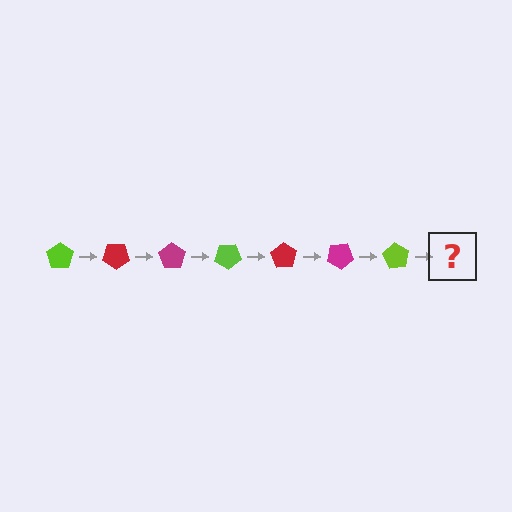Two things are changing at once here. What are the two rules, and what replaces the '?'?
The two rules are that it rotates 35 degrees each step and the color cycles through lime, red, and magenta. The '?' should be a red pentagon, rotated 245 degrees from the start.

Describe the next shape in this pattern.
It should be a red pentagon, rotated 245 degrees from the start.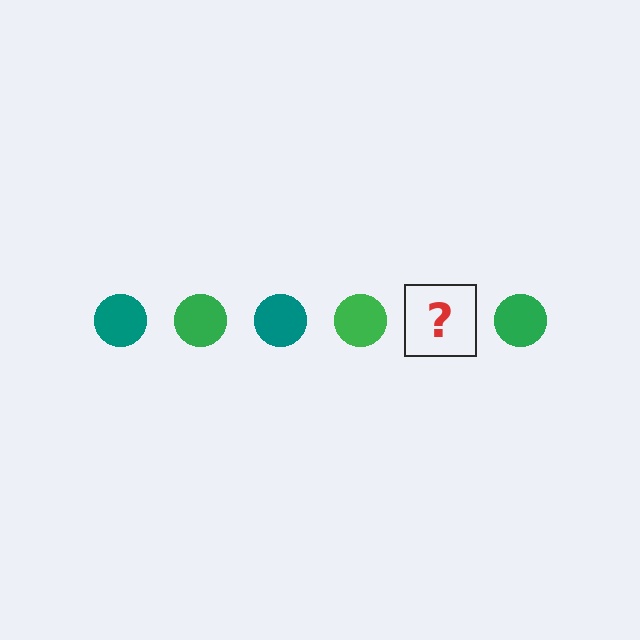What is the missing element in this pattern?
The missing element is a teal circle.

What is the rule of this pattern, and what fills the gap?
The rule is that the pattern cycles through teal, green circles. The gap should be filled with a teal circle.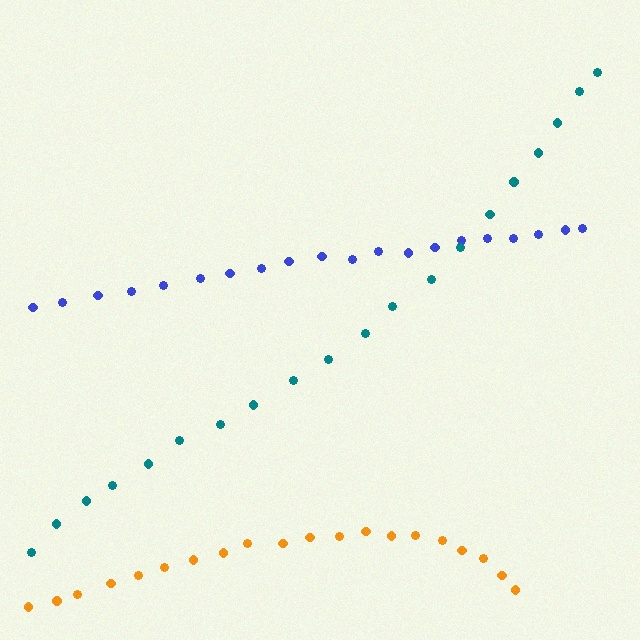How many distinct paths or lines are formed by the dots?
There are 3 distinct paths.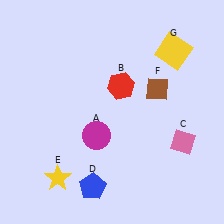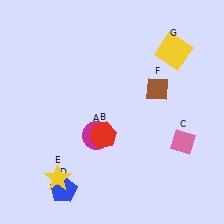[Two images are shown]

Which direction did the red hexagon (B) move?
The red hexagon (B) moved down.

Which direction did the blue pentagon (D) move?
The blue pentagon (D) moved left.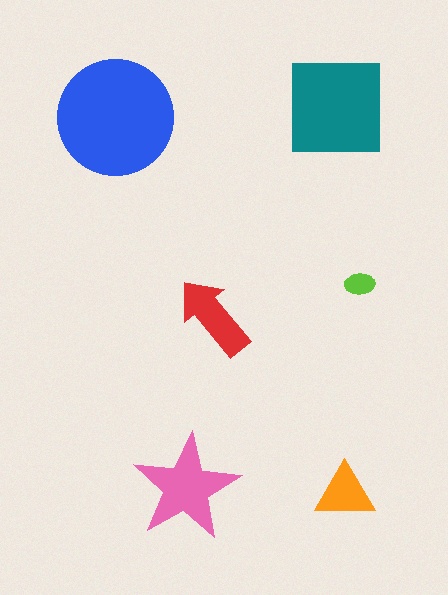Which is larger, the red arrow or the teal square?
The teal square.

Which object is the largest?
The blue circle.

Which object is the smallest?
The lime ellipse.